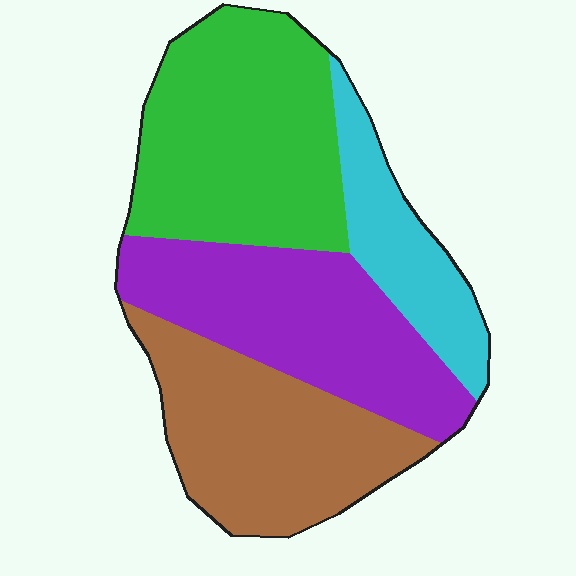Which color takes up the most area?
Green, at roughly 30%.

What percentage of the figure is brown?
Brown covers about 25% of the figure.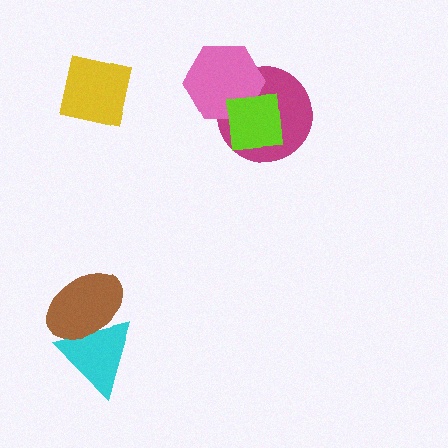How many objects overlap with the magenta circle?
2 objects overlap with the magenta circle.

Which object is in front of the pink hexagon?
The lime square is in front of the pink hexagon.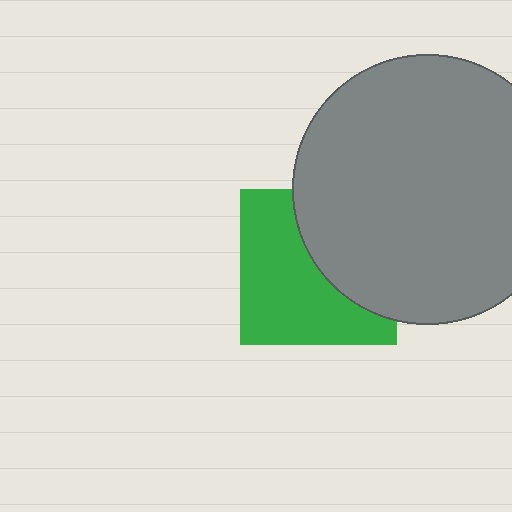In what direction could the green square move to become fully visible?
The green square could move left. That would shift it out from behind the gray circle entirely.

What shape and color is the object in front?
The object in front is a gray circle.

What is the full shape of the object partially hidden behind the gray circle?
The partially hidden object is a green square.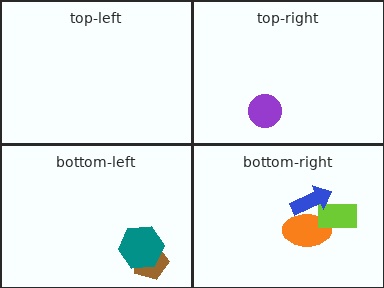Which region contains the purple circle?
The top-right region.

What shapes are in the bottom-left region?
The brown pentagon, the teal hexagon.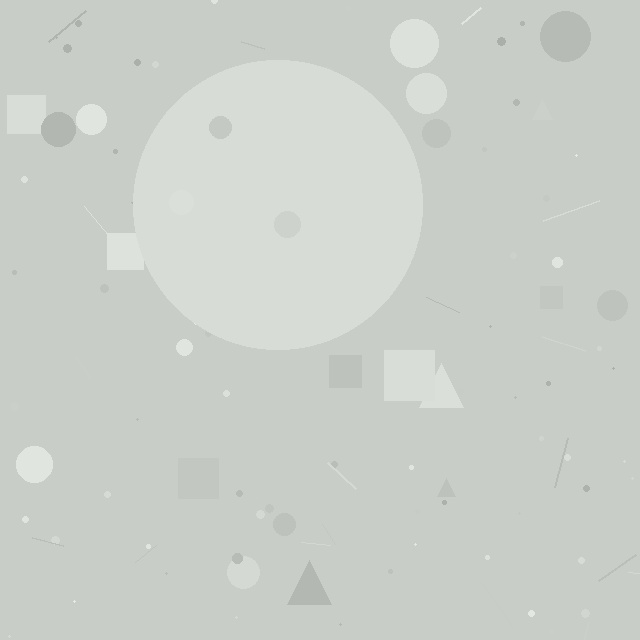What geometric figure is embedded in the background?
A circle is embedded in the background.